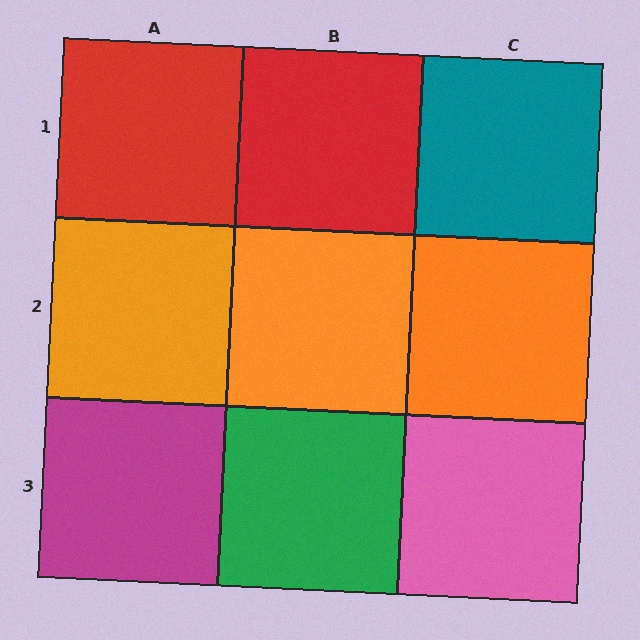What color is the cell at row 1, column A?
Red.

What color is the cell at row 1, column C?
Teal.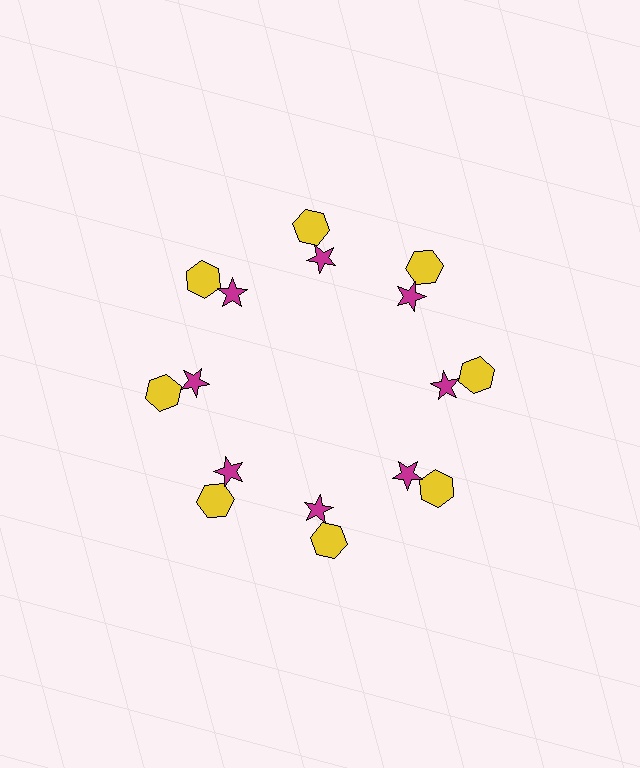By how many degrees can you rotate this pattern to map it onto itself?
The pattern maps onto itself every 45 degrees of rotation.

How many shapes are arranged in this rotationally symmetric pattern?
There are 16 shapes, arranged in 8 groups of 2.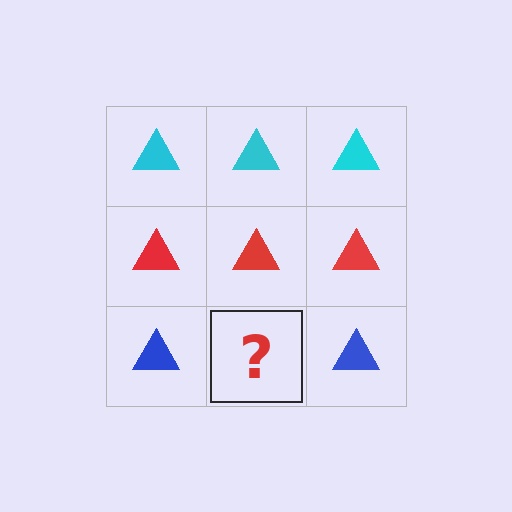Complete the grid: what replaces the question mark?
The question mark should be replaced with a blue triangle.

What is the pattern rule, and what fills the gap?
The rule is that each row has a consistent color. The gap should be filled with a blue triangle.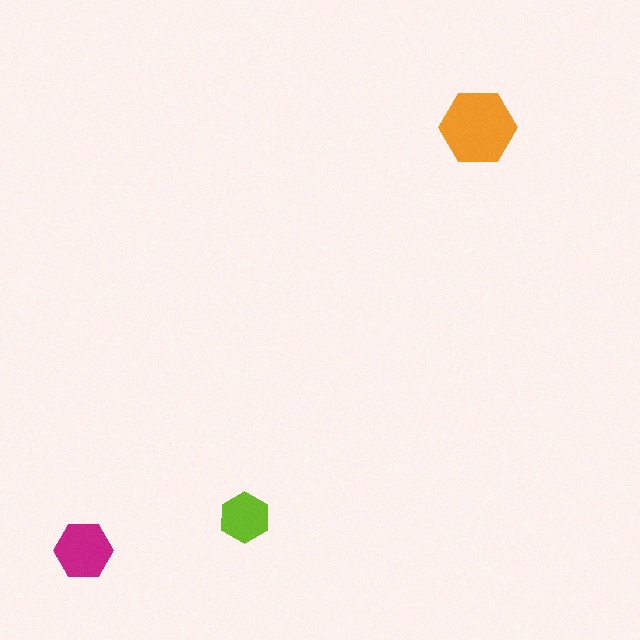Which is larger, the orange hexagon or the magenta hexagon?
The orange one.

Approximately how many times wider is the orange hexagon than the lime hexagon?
About 1.5 times wider.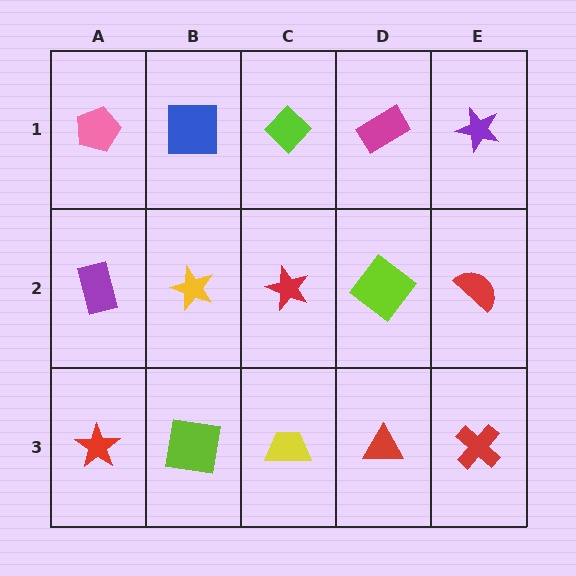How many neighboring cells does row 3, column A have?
2.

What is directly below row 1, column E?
A red semicircle.